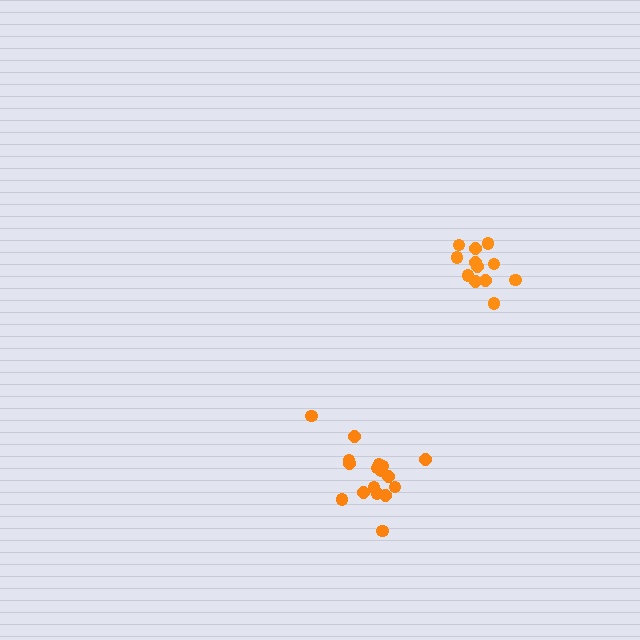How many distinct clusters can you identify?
There are 2 distinct clusters.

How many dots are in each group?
Group 1: 12 dots, Group 2: 17 dots (29 total).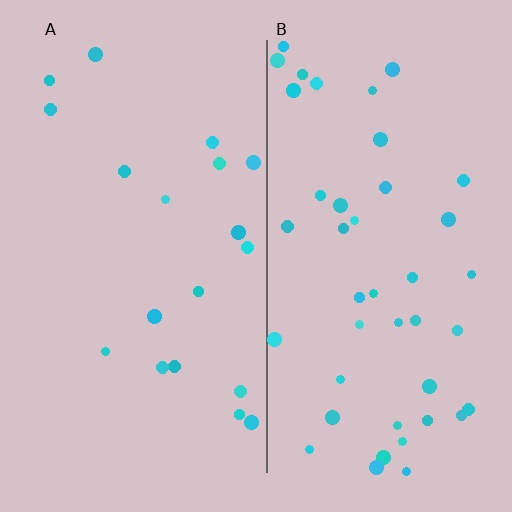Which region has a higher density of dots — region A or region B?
B (the right).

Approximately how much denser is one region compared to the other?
Approximately 2.3× — region B over region A.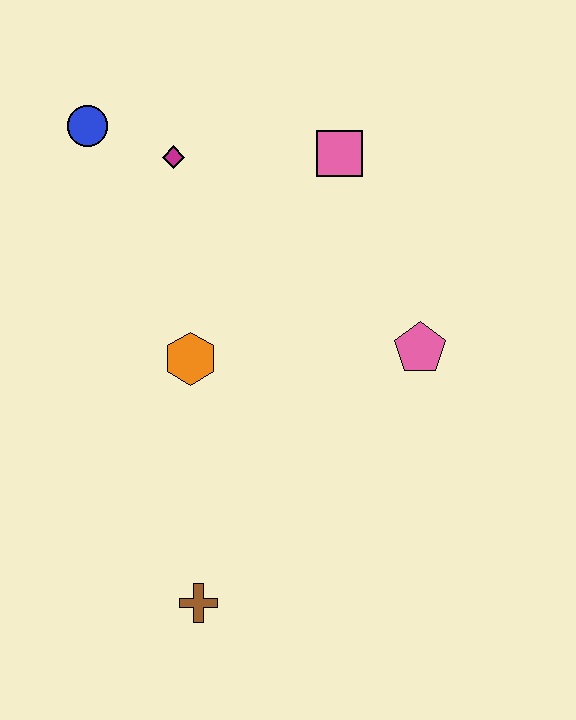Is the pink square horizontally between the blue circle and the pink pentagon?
Yes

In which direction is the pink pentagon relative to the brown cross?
The pink pentagon is above the brown cross.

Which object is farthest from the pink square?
The brown cross is farthest from the pink square.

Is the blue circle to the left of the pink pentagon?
Yes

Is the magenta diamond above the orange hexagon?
Yes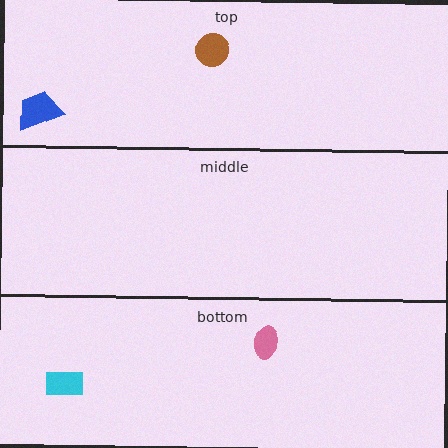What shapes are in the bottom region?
The cyan rectangle, the pink ellipse.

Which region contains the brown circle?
The top region.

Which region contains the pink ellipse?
The bottom region.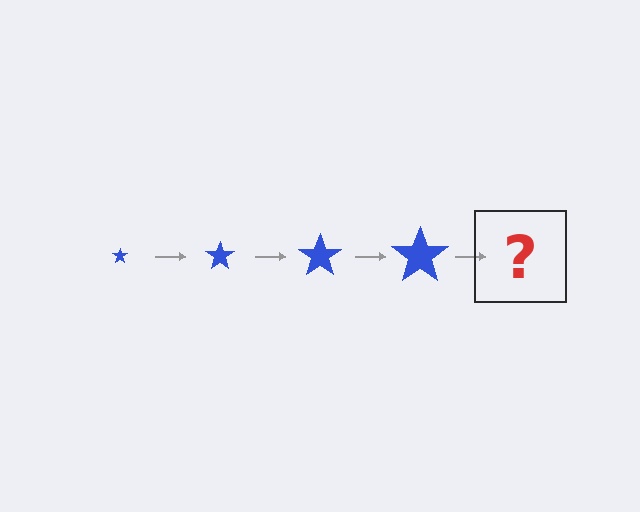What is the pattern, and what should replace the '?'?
The pattern is that the star gets progressively larger each step. The '?' should be a blue star, larger than the previous one.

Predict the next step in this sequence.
The next step is a blue star, larger than the previous one.